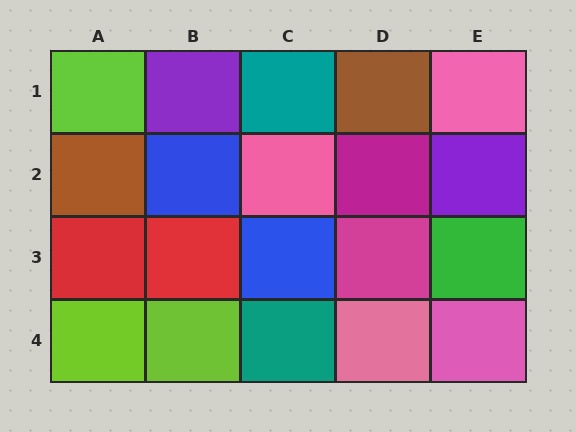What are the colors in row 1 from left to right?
Lime, purple, teal, brown, pink.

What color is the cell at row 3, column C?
Blue.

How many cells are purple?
2 cells are purple.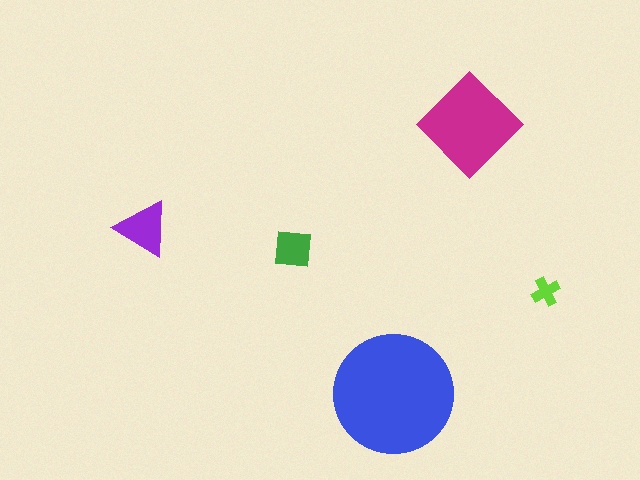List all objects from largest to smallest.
The blue circle, the magenta diamond, the purple triangle, the green square, the lime cross.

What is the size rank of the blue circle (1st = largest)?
1st.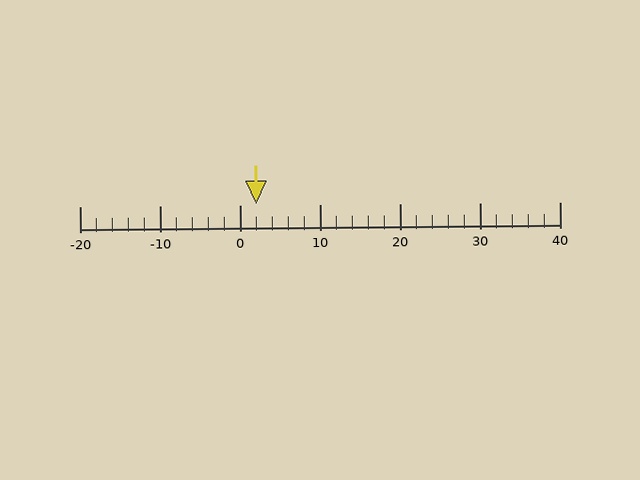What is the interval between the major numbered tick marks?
The major tick marks are spaced 10 units apart.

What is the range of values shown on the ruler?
The ruler shows values from -20 to 40.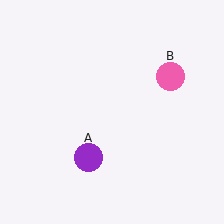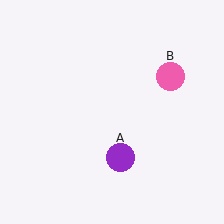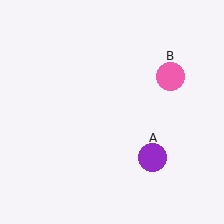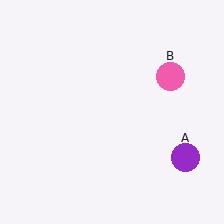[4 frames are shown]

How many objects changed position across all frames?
1 object changed position: purple circle (object A).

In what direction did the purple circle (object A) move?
The purple circle (object A) moved right.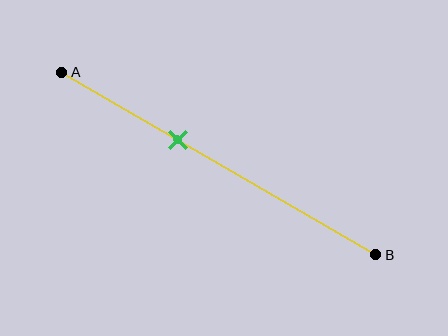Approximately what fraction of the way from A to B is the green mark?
The green mark is approximately 35% of the way from A to B.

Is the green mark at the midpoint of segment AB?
No, the mark is at about 35% from A, not at the 50% midpoint.